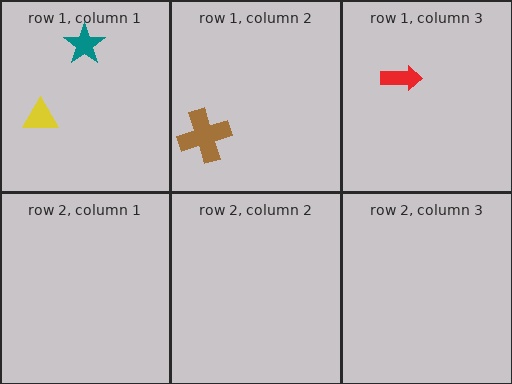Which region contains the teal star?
The row 1, column 1 region.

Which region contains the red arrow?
The row 1, column 3 region.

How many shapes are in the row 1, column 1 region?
2.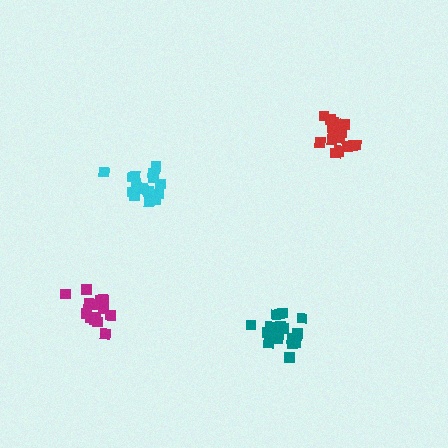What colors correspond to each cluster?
The clusters are colored: teal, cyan, magenta, red.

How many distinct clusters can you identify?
There are 4 distinct clusters.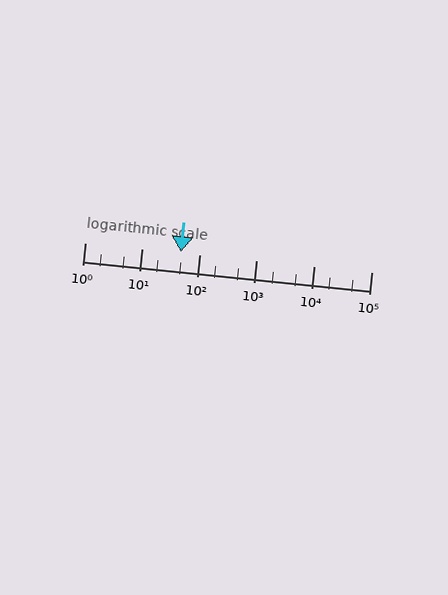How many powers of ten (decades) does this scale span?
The scale spans 5 decades, from 1 to 100000.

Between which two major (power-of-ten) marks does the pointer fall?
The pointer is between 10 and 100.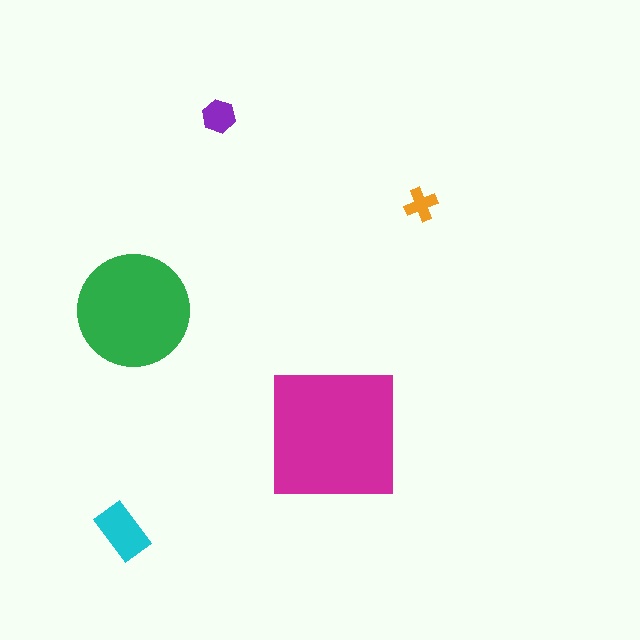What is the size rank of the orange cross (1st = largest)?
5th.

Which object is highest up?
The purple hexagon is topmost.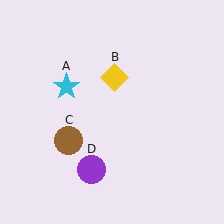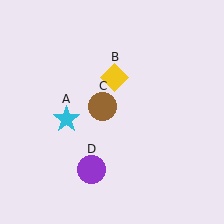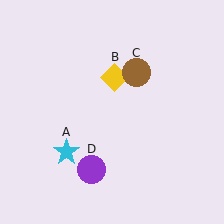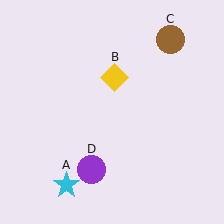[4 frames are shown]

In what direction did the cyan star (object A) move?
The cyan star (object A) moved down.